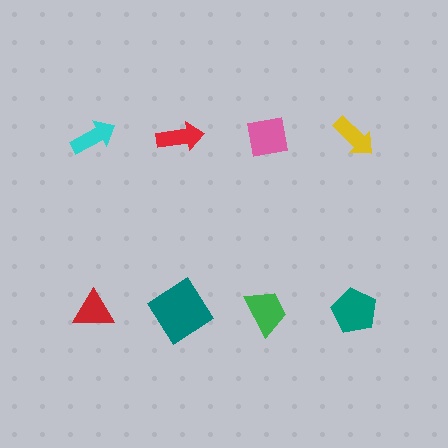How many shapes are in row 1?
4 shapes.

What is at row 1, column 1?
A cyan arrow.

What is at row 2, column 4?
A teal pentagon.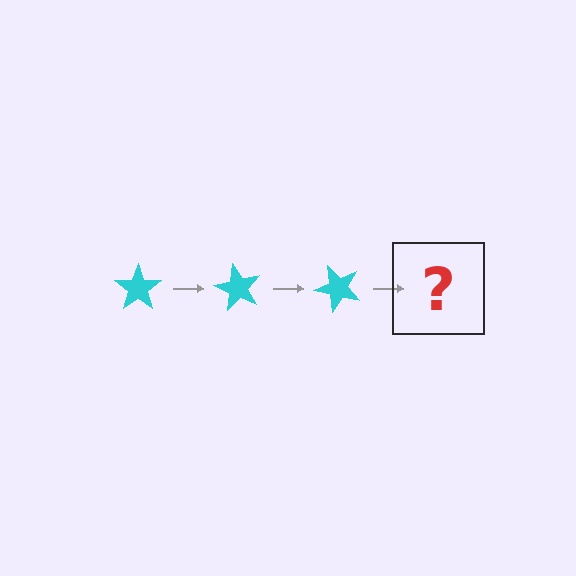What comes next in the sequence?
The next element should be a cyan star rotated 180 degrees.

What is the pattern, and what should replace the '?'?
The pattern is that the star rotates 60 degrees each step. The '?' should be a cyan star rotated 180 degrees.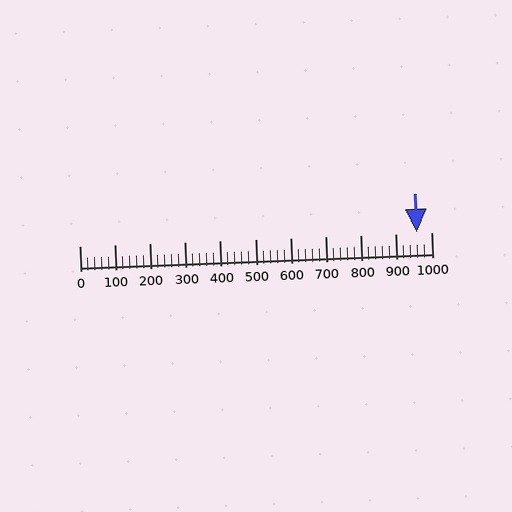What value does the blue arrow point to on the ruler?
The blue arrow points to approximately 960.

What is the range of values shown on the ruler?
The ruler shows values from 0 to 1000.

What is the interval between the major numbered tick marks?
The major tick marks are spaced 100 units apart.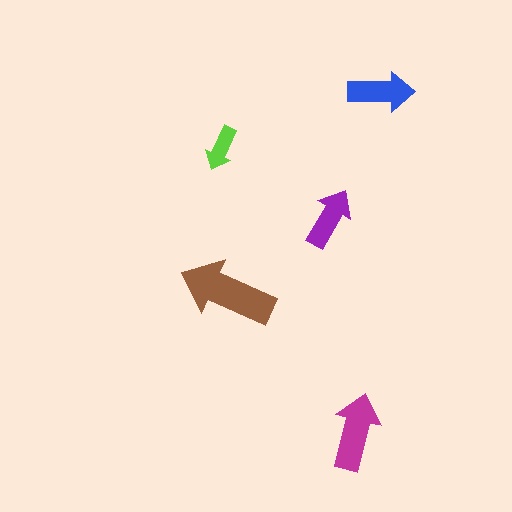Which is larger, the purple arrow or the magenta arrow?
The magenta one.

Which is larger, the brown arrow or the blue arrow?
The brown one.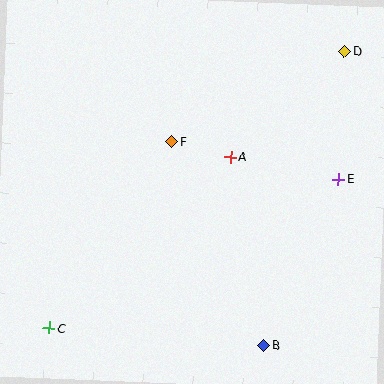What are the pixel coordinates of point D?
Point D is at (344, 51).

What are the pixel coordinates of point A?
Point A is at (231, 157).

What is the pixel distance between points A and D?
The distance between A and D is 155 pixels.